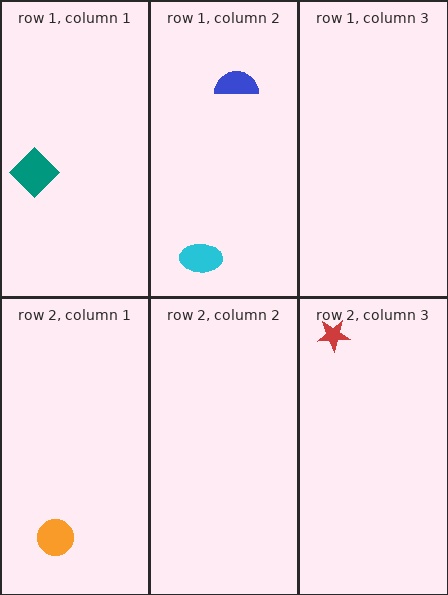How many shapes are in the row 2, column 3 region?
1.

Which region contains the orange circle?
The row 2, column 1 region.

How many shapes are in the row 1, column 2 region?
2.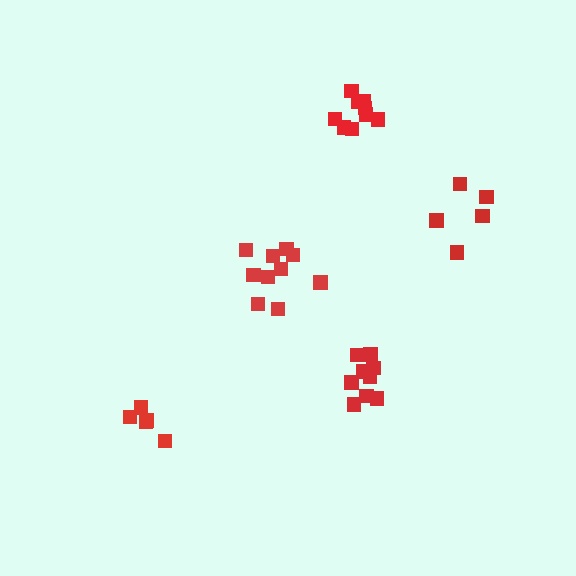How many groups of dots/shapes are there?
There are 5 groups.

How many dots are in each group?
Group 1: 9 dots, Group 2: 5 dots, Group 3: 10 dots, Group 4: 9 dots, Group 5: 5 dots (38 total).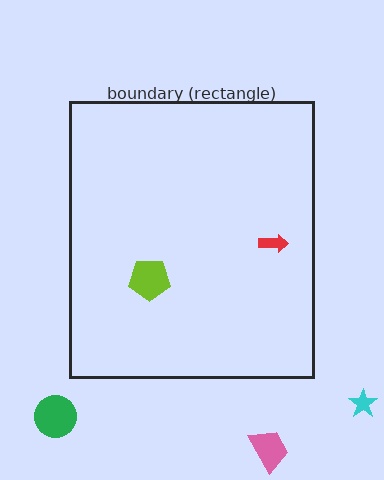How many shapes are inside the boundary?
2 inside, 3 outside.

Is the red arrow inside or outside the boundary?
Inside.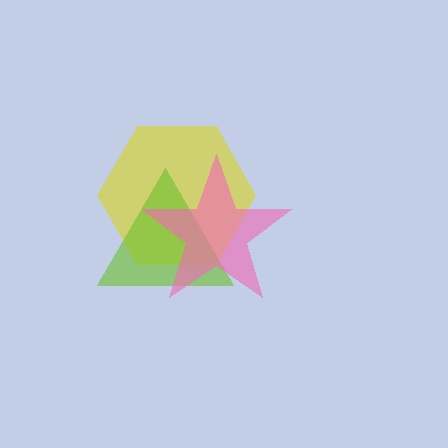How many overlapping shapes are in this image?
There are 3 overlapping shapes in the image.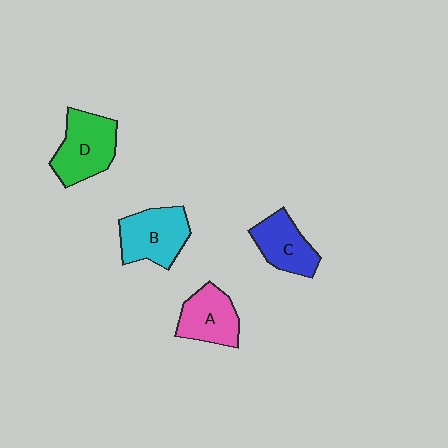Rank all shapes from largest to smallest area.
From largest to smallest: D (green), B (cyan), A (pink), C (blue).